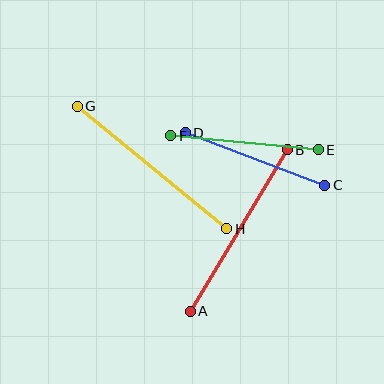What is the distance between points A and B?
The distance is approximately 188 pixels.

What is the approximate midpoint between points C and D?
The midpoint is at approximately (255, 159) pixels.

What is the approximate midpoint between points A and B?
The midpoint is at approximately (239, 230) pixels.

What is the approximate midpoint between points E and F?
The midpoint is at approximately (245, 143) pixels.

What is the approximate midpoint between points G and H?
The midpoint is at approximately (152, 167) pixels.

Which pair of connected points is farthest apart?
Points G and H are farthest apart.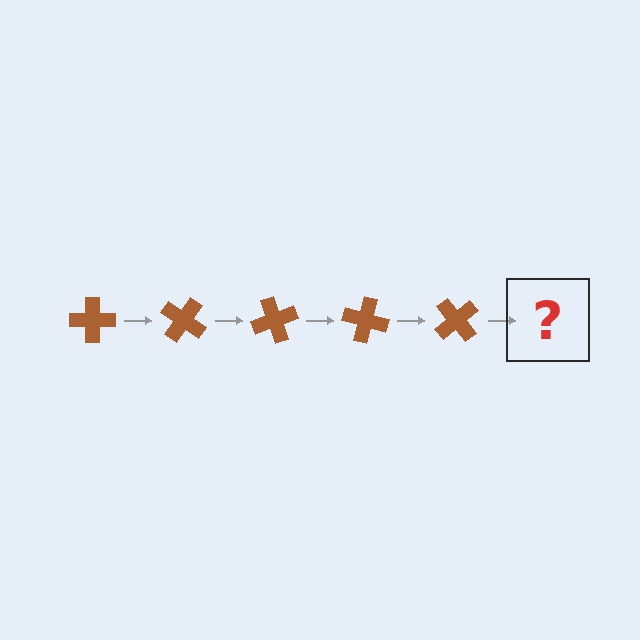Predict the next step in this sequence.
The next step is a brown cross rotated 175 degrees.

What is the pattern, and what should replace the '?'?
The pattern is that the cross rotates 35 degrees each step. The '?' should be a brown cross rotated 175 degrees.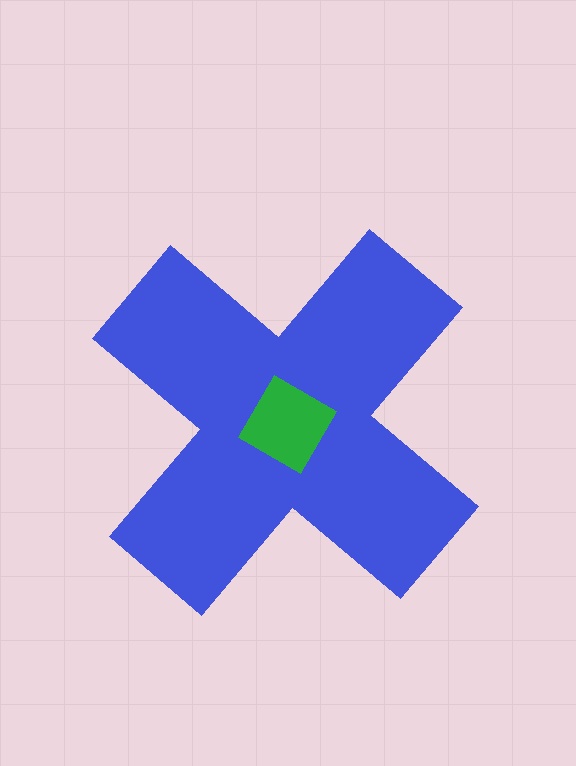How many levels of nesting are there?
2.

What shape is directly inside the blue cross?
The green diamond.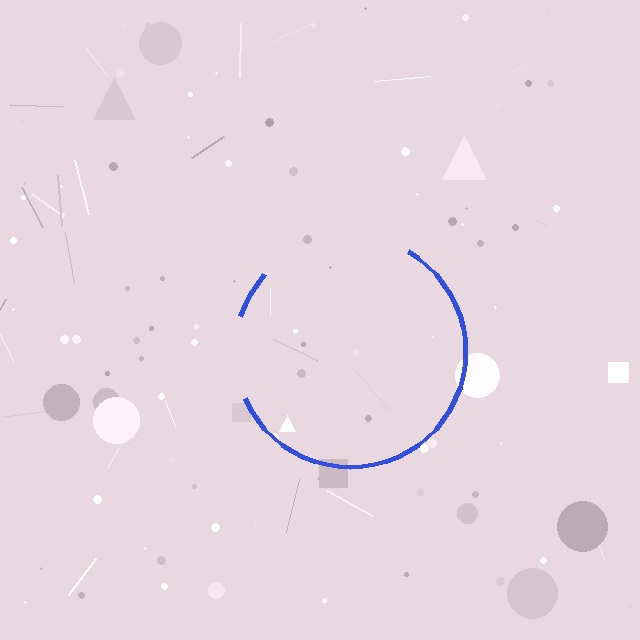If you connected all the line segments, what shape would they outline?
They would outline a circle.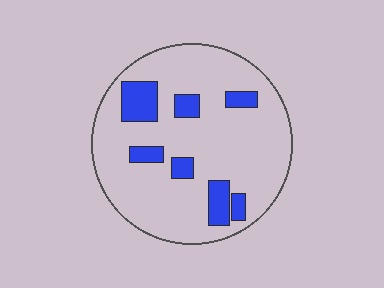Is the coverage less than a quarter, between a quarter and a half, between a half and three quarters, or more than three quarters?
Less than a quarter.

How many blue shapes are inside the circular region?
7.